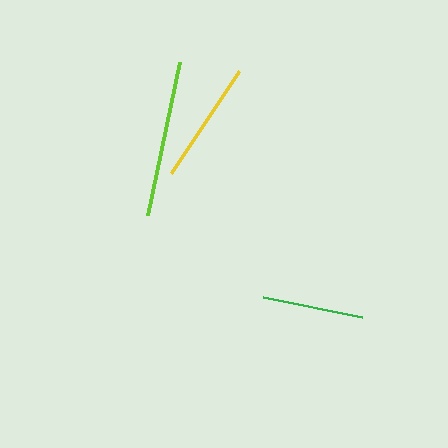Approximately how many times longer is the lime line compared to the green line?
The lime line is approximately 1.6 times the length of the green line.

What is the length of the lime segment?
The lime segment is approximately 157 pixels long.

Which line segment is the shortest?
The green line is the shortest at approximately 101 pixels.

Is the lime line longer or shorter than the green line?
The lime line is longer than the green line.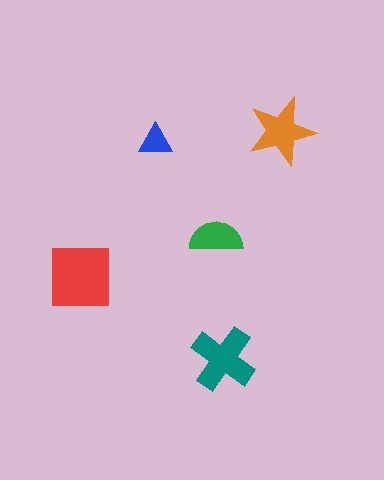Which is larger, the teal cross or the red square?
The red square.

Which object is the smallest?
The blue triangle.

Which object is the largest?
The red square.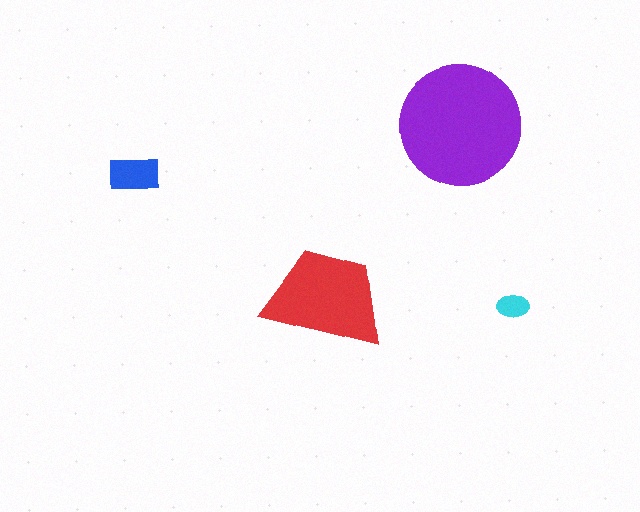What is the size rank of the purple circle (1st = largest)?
1st.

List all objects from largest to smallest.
The purple circle, the red trapezoid, the blue rectangle, the cyan ellipse.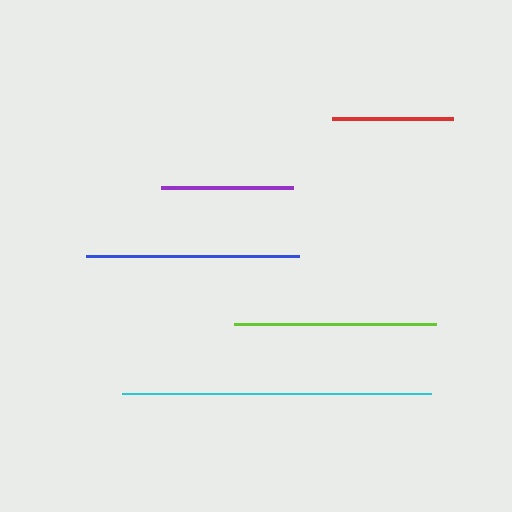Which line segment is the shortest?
The red line is the shortest at approximately 122 pixels.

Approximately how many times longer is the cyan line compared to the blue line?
The cyan line is approximately 1.5 times the length of the blue line.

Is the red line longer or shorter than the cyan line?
The cyan line is longer than the red line.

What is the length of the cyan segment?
The cyan segment is approximately 309 pixels long.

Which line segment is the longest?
The cyan line is the longest at approximately 309 pixels.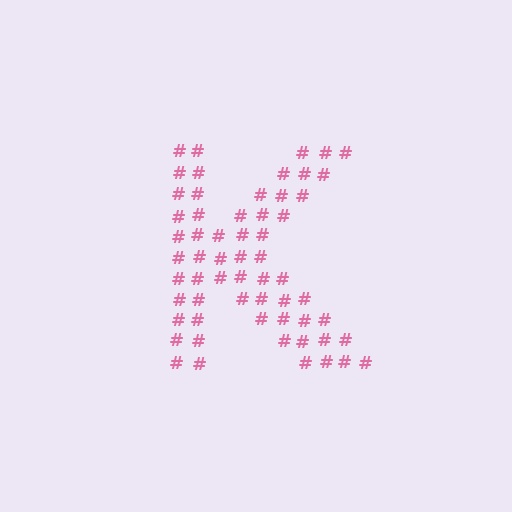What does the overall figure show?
The overall figure shows the letter K.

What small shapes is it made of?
It is made of small hash symbols.